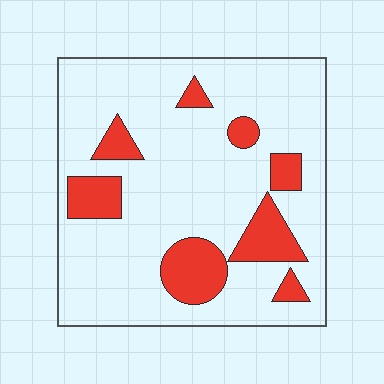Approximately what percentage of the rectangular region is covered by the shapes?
Approximately 20%.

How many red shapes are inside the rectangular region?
8.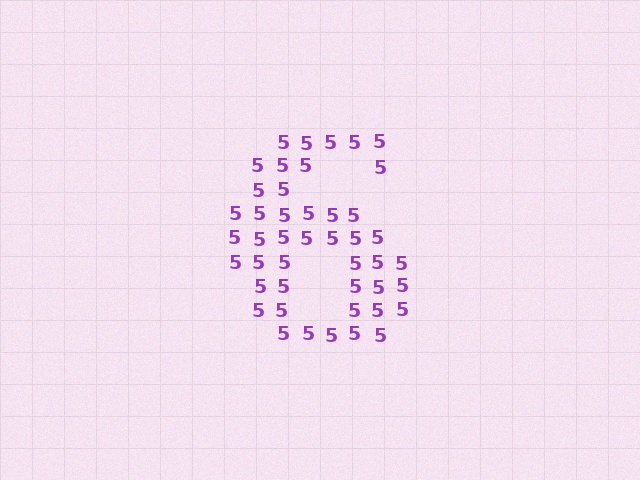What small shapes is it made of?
It is made of small digit 5's.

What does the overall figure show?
The overall figure shows the digit 6.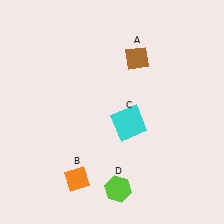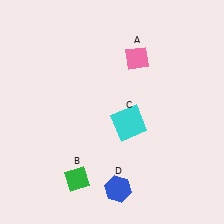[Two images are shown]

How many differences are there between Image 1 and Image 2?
There are 3 differences between the two images.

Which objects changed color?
A changed from brown to pink. B changed from orange to green. D changed from lime to blue.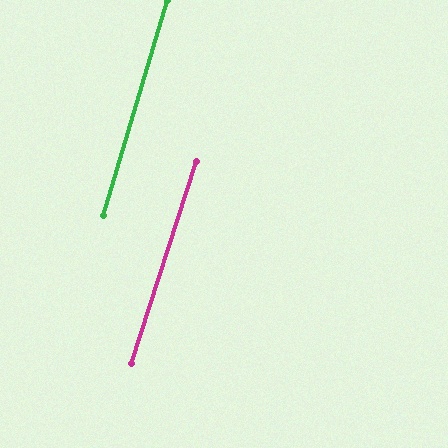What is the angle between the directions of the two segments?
Approximately 1 degree.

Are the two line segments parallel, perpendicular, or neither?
Parallel — their directions differ by only 1.0°.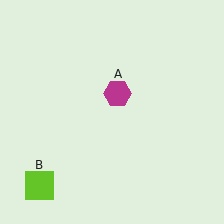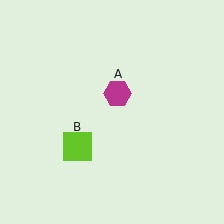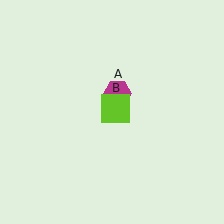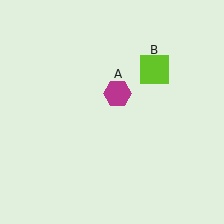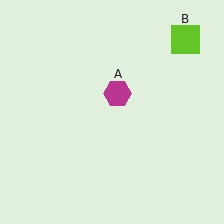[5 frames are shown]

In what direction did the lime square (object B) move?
The lime square (object B) moved up and to the right.